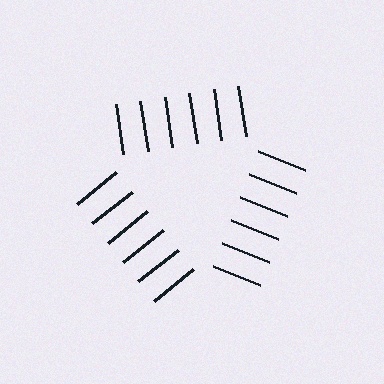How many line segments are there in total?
18 — 6 along each of the 3 edges.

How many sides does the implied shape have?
3 sides — the line-ends trace a triangle.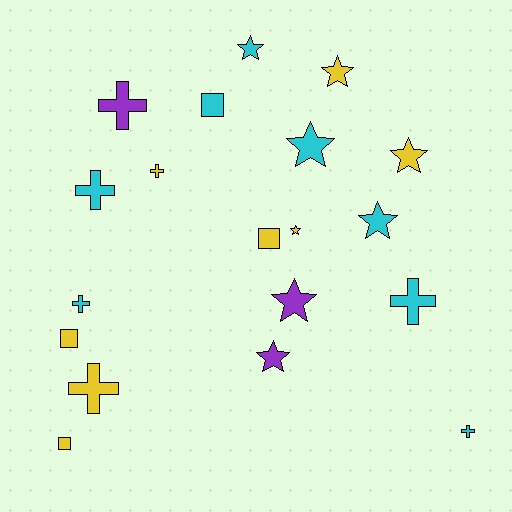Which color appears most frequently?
Yellow, with 8 objects.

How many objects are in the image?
There are 19 objects.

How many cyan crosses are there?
There are 4 cyan crosses.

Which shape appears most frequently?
Star, with 8 objects.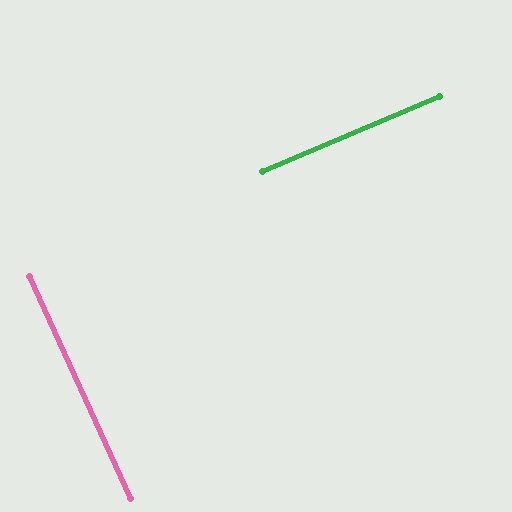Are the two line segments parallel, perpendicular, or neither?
Perpendicular — they meet at approximately 88°.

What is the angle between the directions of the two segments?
Approximately 88 degrees.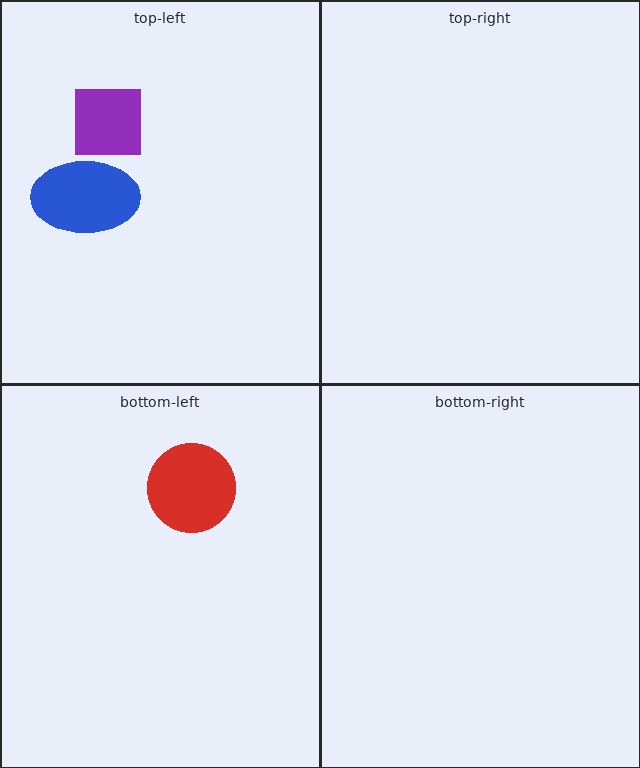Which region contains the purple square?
The top-left region.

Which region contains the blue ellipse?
The top-left region.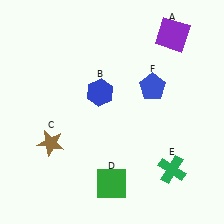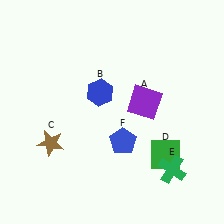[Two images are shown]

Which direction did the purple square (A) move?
The purple square (A) moved down.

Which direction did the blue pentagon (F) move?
The blue pentagon (F) moved down.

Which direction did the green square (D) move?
The green square (D) moved right.